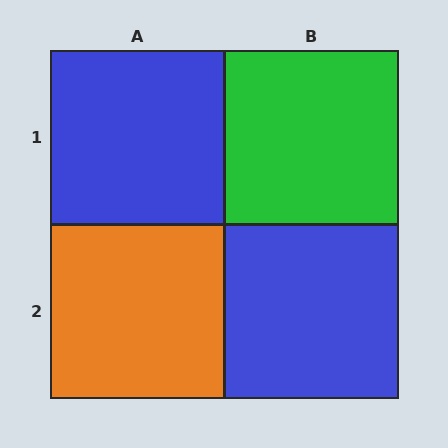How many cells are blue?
2 cells are blue.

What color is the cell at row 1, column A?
Blue.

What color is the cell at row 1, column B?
Green.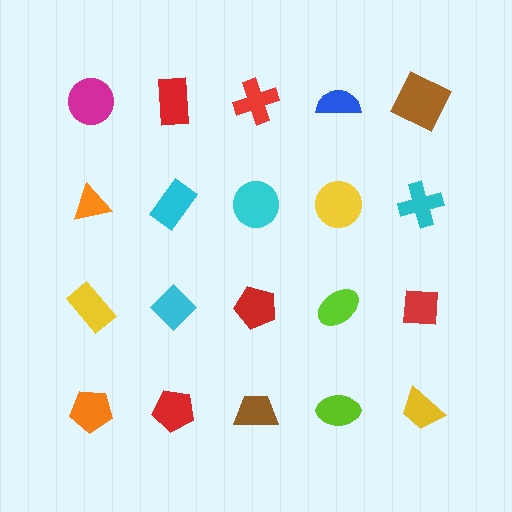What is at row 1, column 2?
A red rectangle.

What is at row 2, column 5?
A cyan cross.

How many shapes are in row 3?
5 shapes.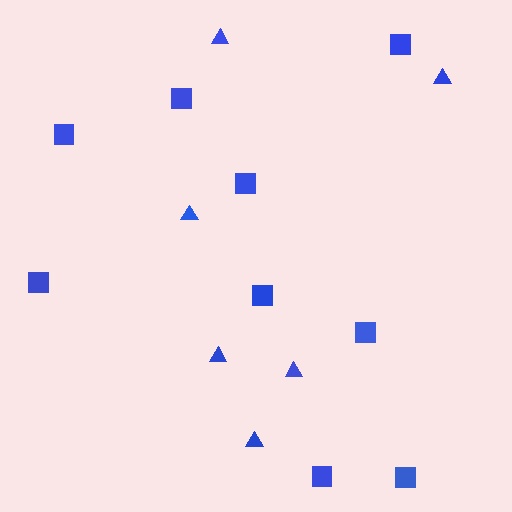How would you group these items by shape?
There are 2 groups: one group of triangles (6) and one group of squares (9).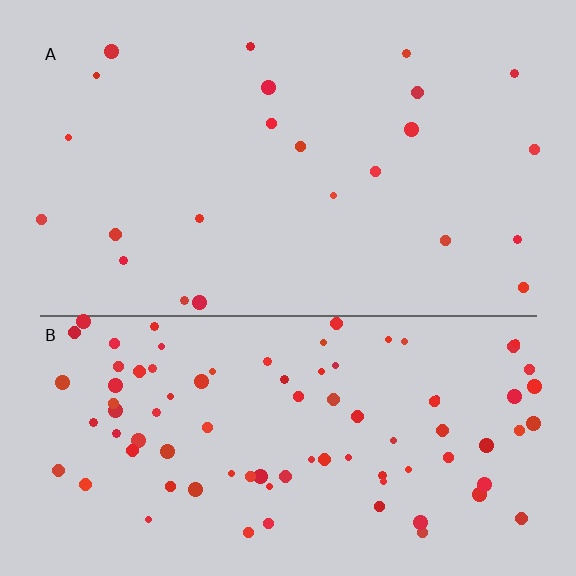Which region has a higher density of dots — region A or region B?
B (the bottom).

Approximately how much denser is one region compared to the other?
Approximately 3.8× — region B over region A.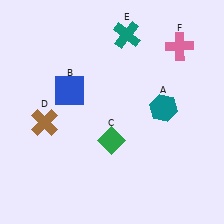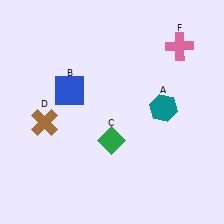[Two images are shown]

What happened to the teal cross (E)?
The teal cross (E) was removed in Image 2. It was in the top-right area of Image 1.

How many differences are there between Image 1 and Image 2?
There is 1 difference between the two images.